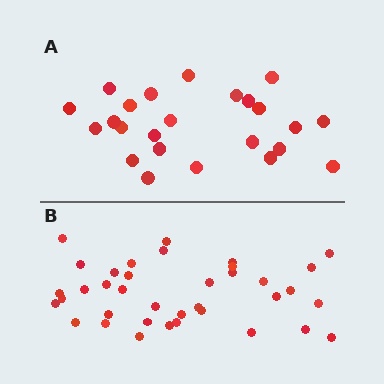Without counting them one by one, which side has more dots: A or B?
Region B (the bottom region) has more dots.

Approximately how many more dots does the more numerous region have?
Region B has approximately 15 more dots than region A.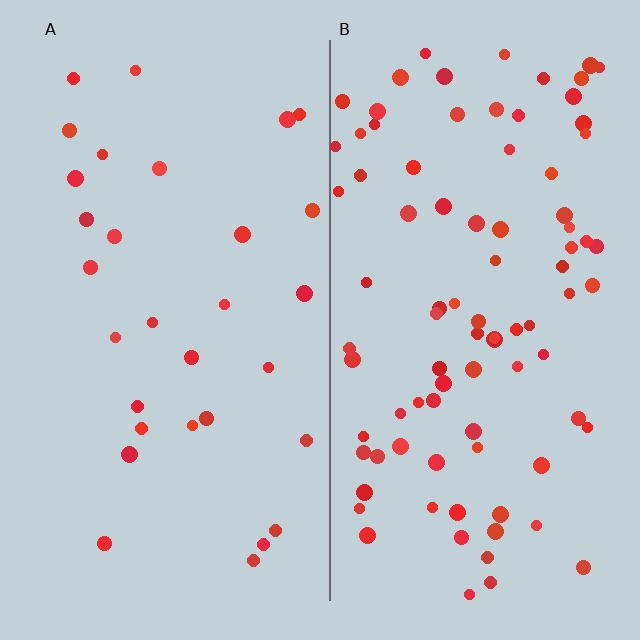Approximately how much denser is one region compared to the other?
Approximately 3.0× — region B over region A.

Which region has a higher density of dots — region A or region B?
B (the right).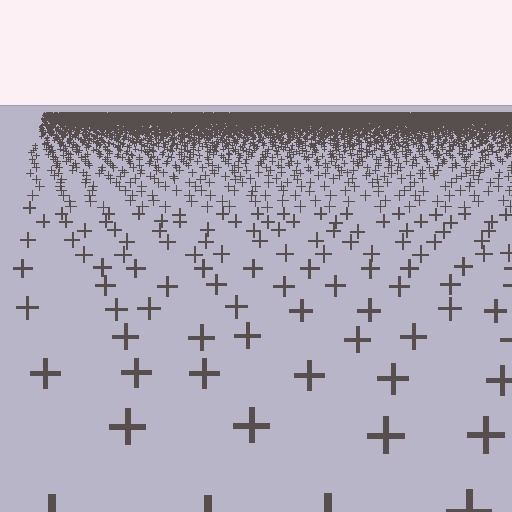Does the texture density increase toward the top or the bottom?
Density increases toward the top.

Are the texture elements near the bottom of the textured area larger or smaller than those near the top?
Larger. Near the bottom, elements are closer to the viewer and appear at a bigger on-screen size.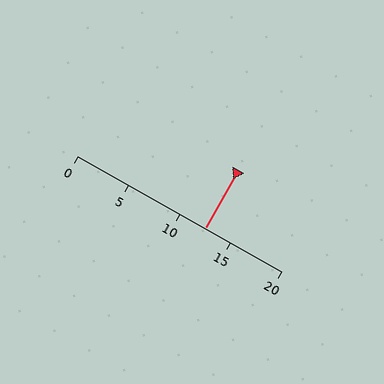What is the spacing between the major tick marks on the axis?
The major ticks are spaced 5 apart.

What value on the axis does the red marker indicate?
The marker indicates approximately 12.5.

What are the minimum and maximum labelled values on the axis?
The axis runs from 0 to 20.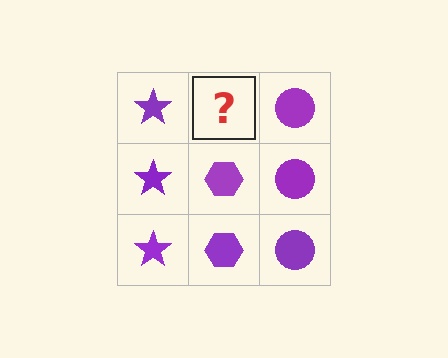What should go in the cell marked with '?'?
The missing cell should contain a purple hexagon.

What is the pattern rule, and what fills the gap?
The rule is that each column has a consistent shape. The gap should be filled with a purple hexagon.